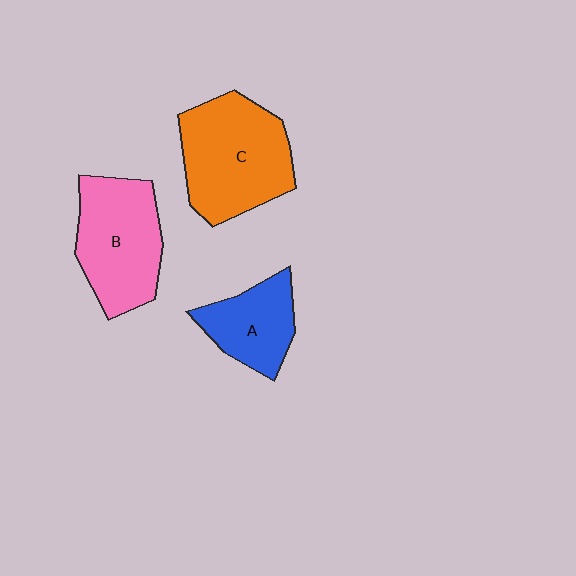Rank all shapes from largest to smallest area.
From largest to smallest: C (orange), B (pink), A (blue).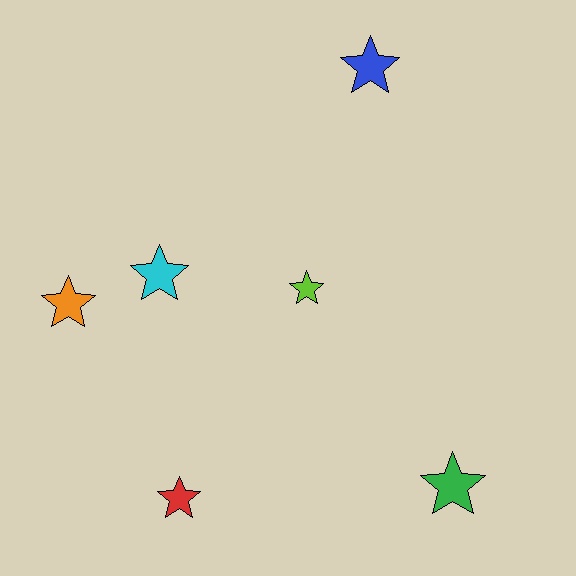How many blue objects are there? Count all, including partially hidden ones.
There is 1 blue object.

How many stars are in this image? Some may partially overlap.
There are 6 stars.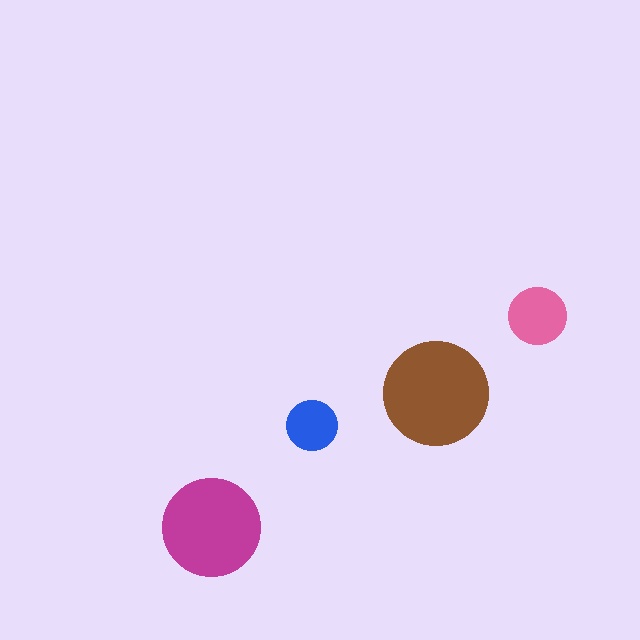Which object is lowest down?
The magenta circle is bottommost.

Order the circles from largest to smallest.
the brown one, the magenta one, the pink one, the blue one.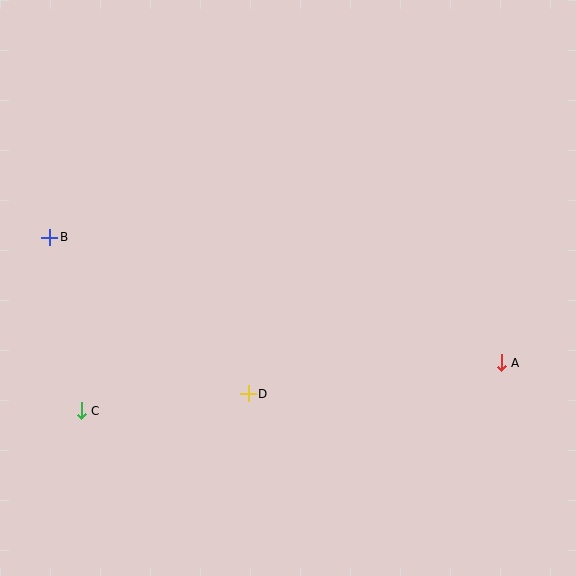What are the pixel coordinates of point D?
Point D is at (248, 394).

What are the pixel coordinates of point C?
Point C is at (81, 411).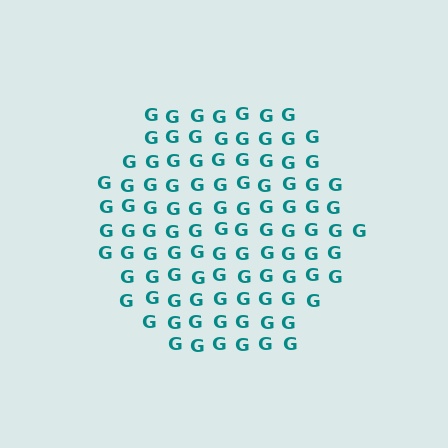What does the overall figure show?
The overall figure shows a hexagon.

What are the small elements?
The small elements are letter G's.